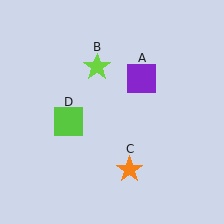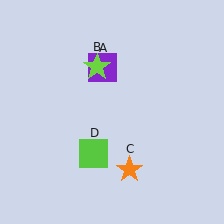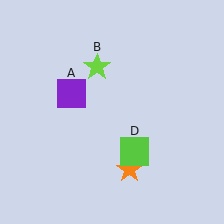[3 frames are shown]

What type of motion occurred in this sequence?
The purple square (object A), lime square (object D) rotated counterclockwise around the center of the scene.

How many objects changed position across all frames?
2 objects changed position: purple square (object A), lime square (object D).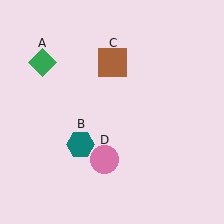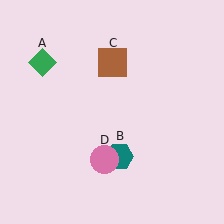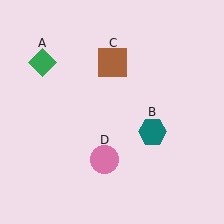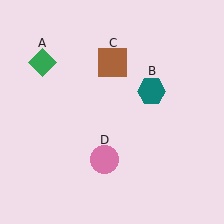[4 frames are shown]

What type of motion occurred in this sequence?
The teal hexagon (object B) rotated counterclockwise around the center of the scene.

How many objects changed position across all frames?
1 object changed position: teal hexagon (object B).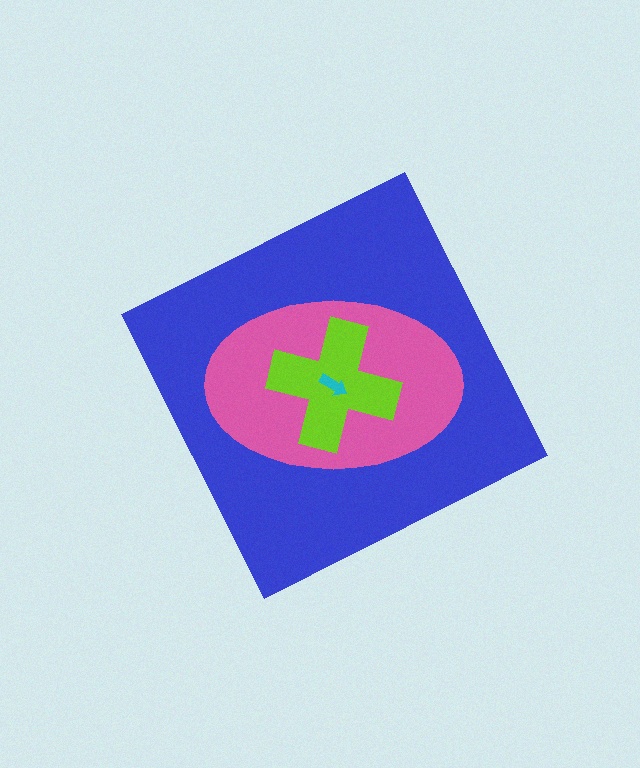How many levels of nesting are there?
4.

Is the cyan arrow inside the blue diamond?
Yes.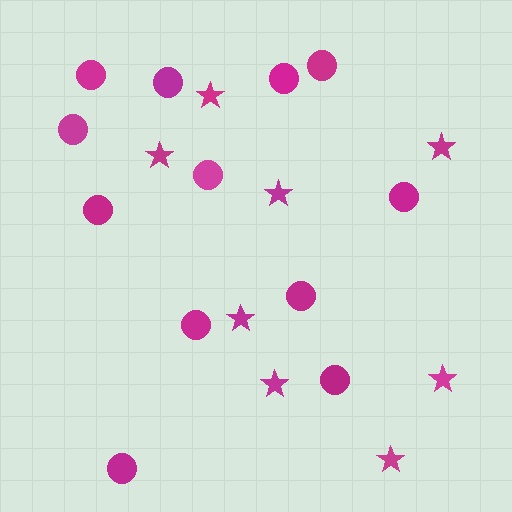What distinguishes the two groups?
There are 2 groups: one group of circles (12) and one group of stars (8).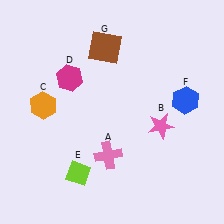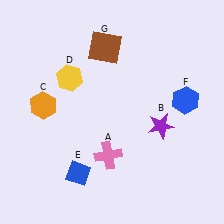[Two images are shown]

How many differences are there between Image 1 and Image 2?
There are 3 differences between the two images.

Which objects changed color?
B changed from pink to purple. D changed from magenta to yellow. E changed from lime to blue.